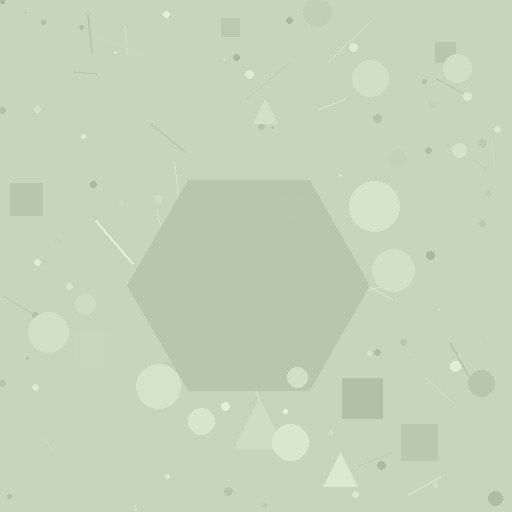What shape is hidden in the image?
A hexagon is hidden in the image.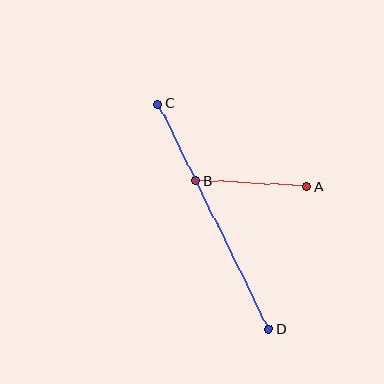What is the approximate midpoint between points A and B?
The midpoint is at approximately (251, 184) pixels.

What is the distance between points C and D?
The distance is approximately 251 pixels.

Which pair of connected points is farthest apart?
Points C and D are farthest apart.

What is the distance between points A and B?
The distance is approximately 111 pixels.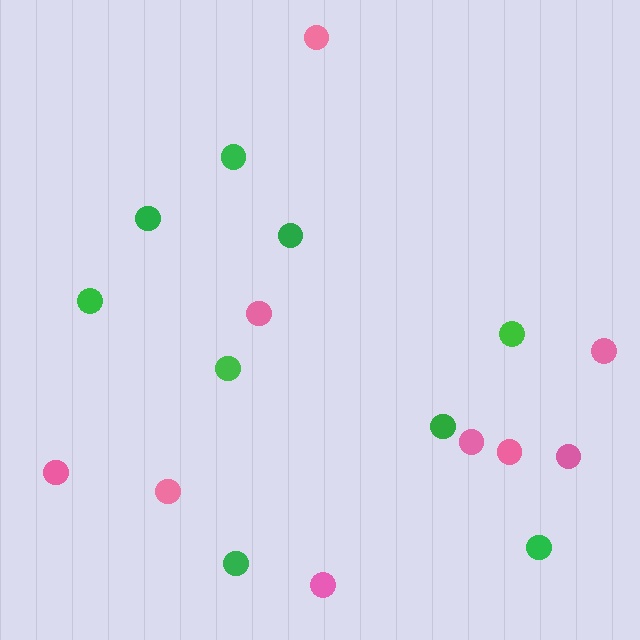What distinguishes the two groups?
There are 2 groups: one group of pink circles (9) and one group of green circles (9).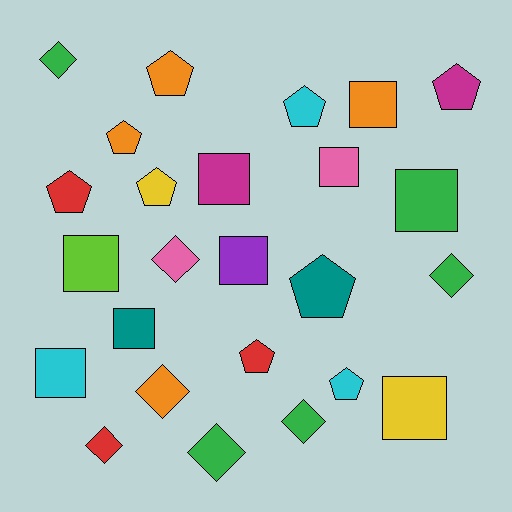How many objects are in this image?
There are 25 objects.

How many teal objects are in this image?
There are 2 teal objects.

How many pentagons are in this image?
There are 9 pentagons.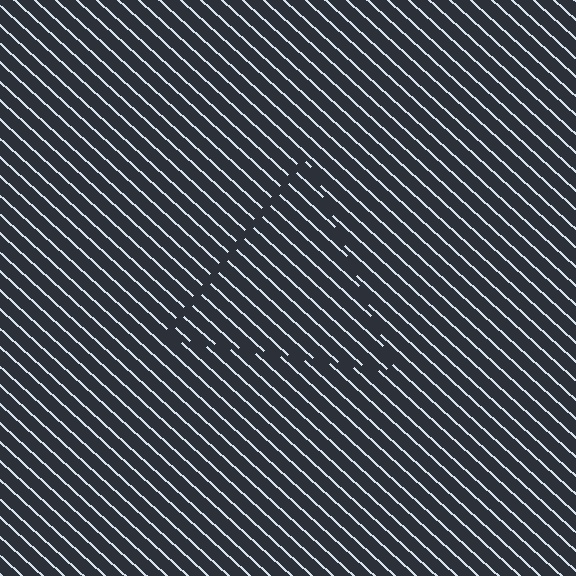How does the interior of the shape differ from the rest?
The interior of the shape contains the same grating, shifted by half a period — the contour is defined by the phase discontinuity where line-ends from the inner and outer gratings abut.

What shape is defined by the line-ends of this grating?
An illusory triangle. The interior of the shape contains the same grating, shifted by half a period — the contour is defined by the phase discontinuity where line-ends from the inner and outer gratings abut.